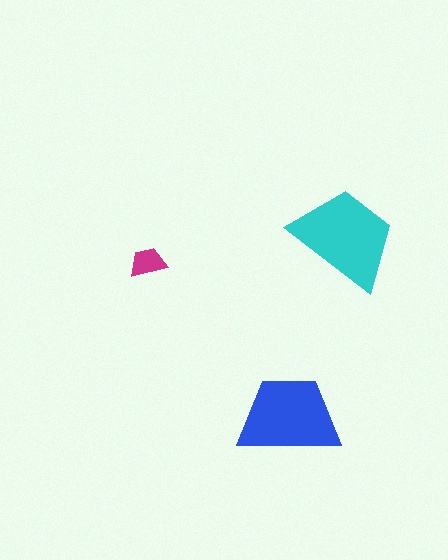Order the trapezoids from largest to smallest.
the cyan one, the blue one, the magenta one.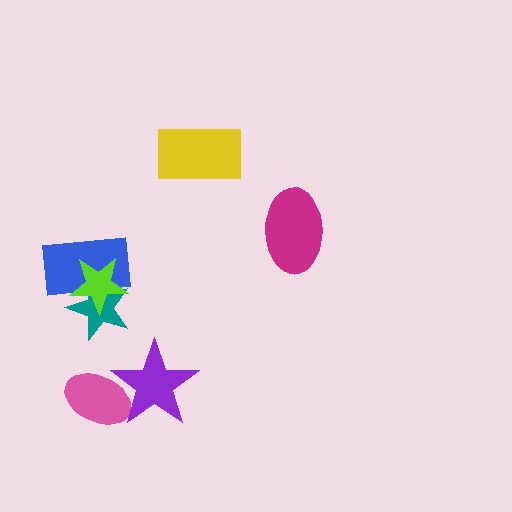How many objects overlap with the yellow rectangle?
0 objects overlap with the yellow rectangle.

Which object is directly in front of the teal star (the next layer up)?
The blue rectangle is directly in front of the teal star.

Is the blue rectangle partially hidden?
Yes, it is partially covered by another shape.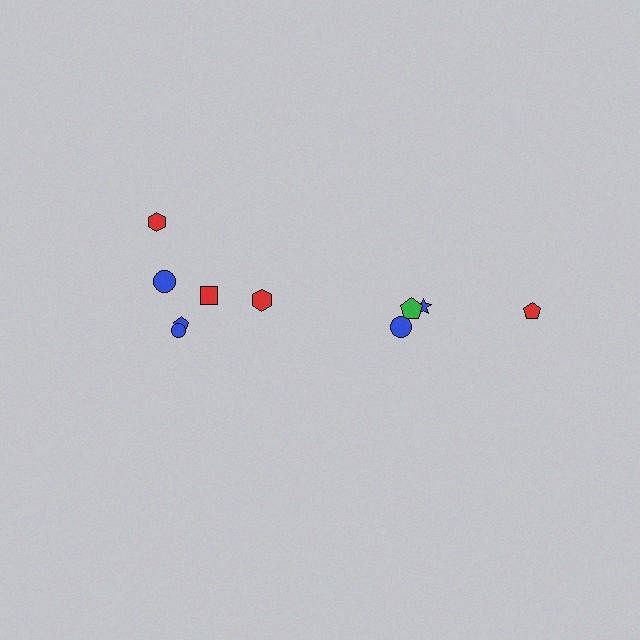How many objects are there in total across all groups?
There are 10 objects.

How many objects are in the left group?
There are 6 objects.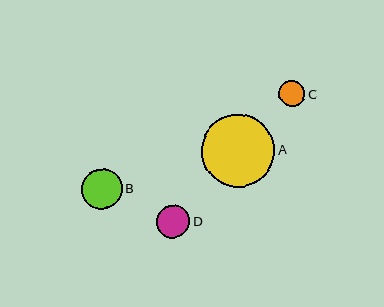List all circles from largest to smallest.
From largest to smallest: A, B, D, C.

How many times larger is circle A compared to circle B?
Circle A is approximately 1.8 times the size of circle B.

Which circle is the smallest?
Circle C is the smallest with a size of approximately 26 pixels.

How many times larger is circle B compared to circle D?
Circle B is approximately 1.2 times the size of circle D.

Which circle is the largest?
Circle A is the largest with a size of approximately 73 pixels.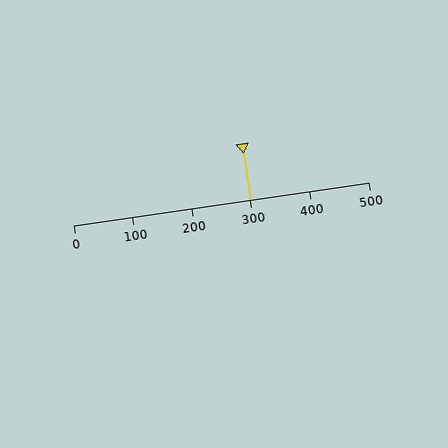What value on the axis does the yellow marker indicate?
The marker indicates approximately 300.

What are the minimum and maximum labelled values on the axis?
The axis runs from 0 to 500.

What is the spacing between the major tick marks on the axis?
The major ticks are spaced 100 apart.